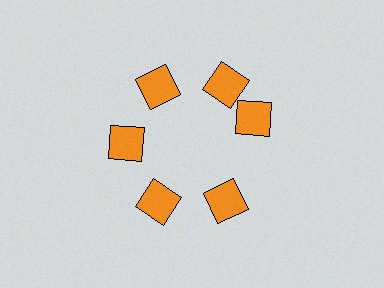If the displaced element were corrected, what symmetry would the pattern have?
It would have 6-fold rotational symmetry — the pattern would map onto itself every 60 degrees.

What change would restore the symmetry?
The symmetry would be restored by rotating it back into even spacing with its neighbors so that all 6 diamonds sit at equal angles and equal distance from the center.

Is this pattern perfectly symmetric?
No. The 6 orange diamonds are arranged in a ring, but one element near the 3 o'clock position is rotated out of alignment along the ring, breaking the 6-fold rotational symmetry.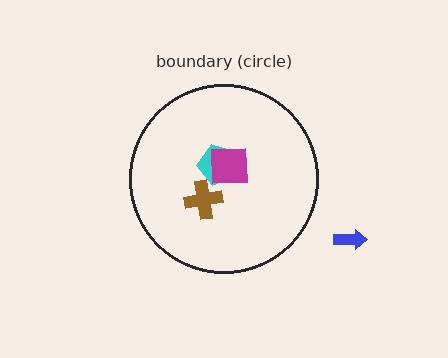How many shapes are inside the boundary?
3 inside, 1 outside.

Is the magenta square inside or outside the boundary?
Inside.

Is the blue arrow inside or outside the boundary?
Outside.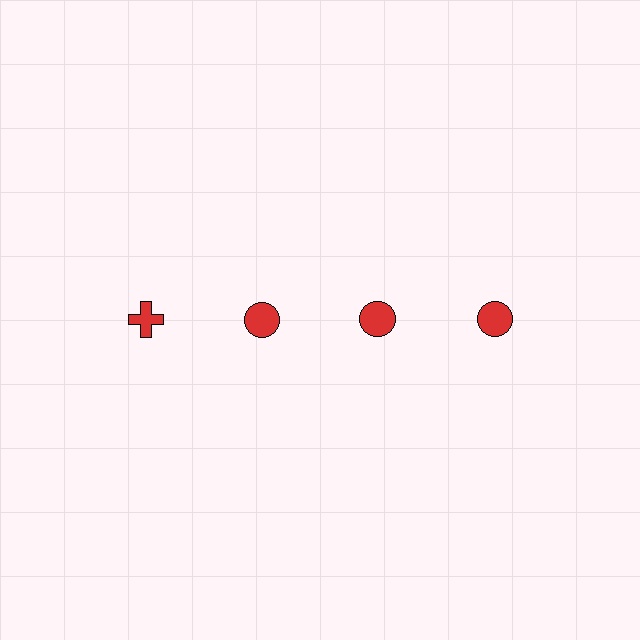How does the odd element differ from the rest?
It has a different shape: cross instead of circle.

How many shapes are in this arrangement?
There are 4 shapes arranged in a grid pattern.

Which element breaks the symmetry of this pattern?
The red cross in the top row, leftmost column breaks the symmetry. All other shapes are red circles.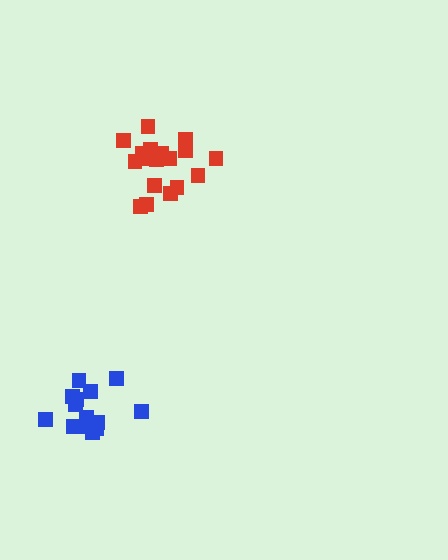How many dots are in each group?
Group 1: 14 dots, Group 2: 18 dots (32 total).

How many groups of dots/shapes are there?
There are 2 groups.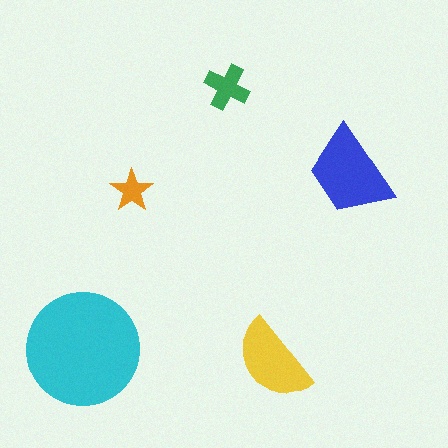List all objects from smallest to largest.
The orange star, the green cross, the yellow semicircle, the blue trapezoid, the cyan circle.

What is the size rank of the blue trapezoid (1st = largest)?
2nd.